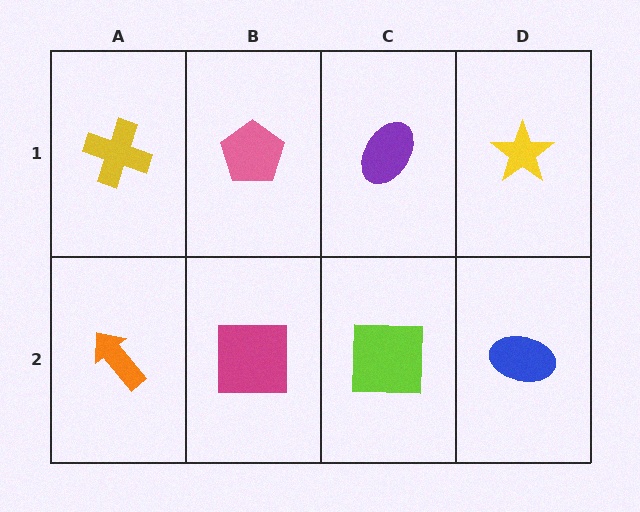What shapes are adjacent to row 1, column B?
A magenta square (row 2, column B), a yellow cross (row 1, column A), a purple ellipse (row 1, column C).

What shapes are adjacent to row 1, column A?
An orange arrow (row 2, column A), a pink pentagon (row 1, column B).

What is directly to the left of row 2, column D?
A lime square.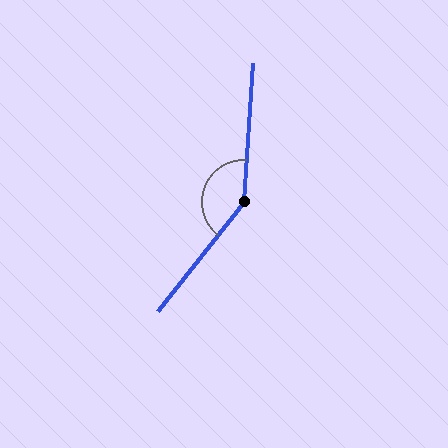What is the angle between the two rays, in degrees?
Approximately 146 degrees.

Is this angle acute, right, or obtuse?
It is obtuse.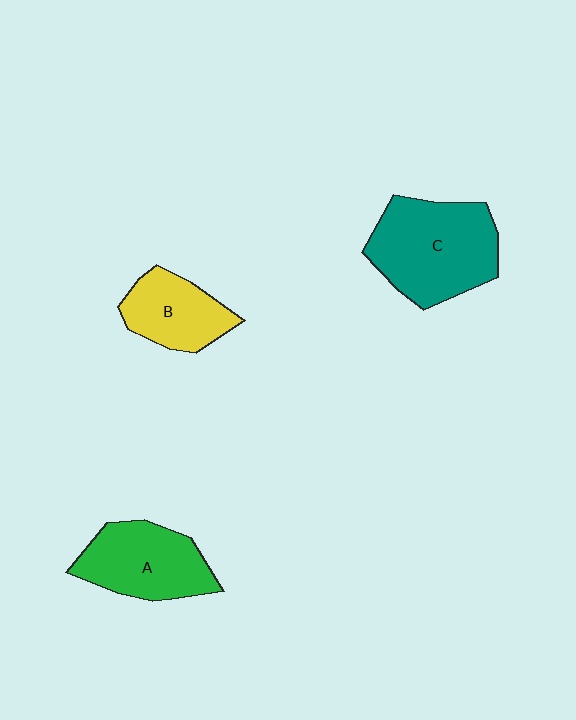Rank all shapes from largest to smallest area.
From largest to smallest: C (teal), A (green), B (yellow).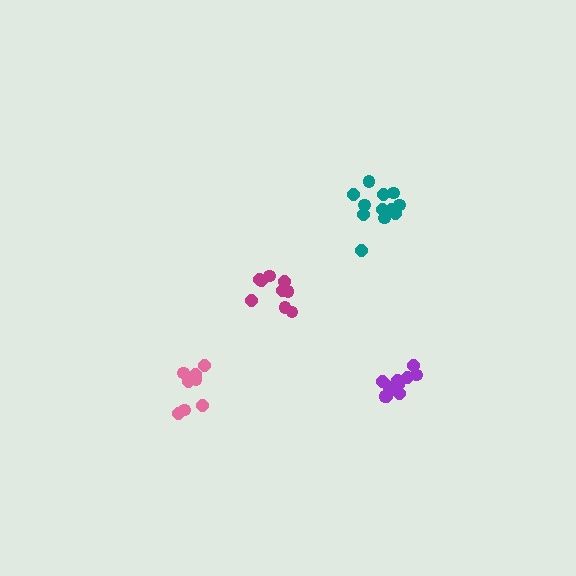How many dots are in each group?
Group 1: 11 dots, Group 2: 9 dots, Group 3: 8 dots, Group 4: 12 dots (40 total).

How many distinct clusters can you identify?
There are 4 distinct clusters.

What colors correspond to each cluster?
The clusters are colored: purple, magenta, pink, teal.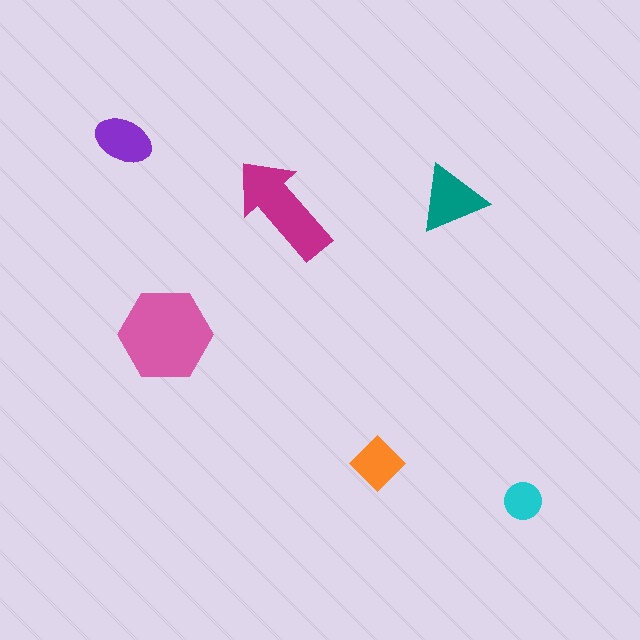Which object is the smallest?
The cyan circle.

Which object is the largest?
The pink hexagon.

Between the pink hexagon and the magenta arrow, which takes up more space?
The pink hexagon.